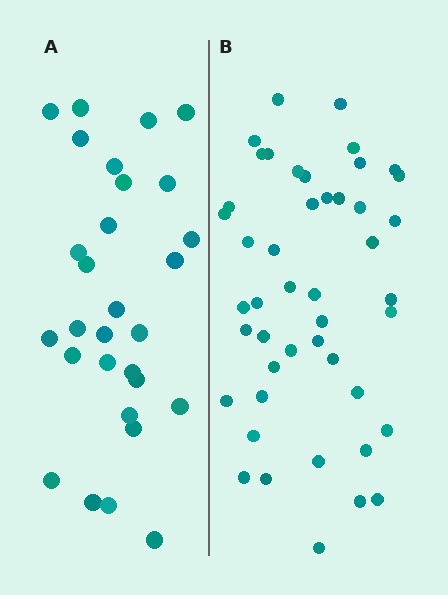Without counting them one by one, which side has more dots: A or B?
Region B (the right region) has more dots.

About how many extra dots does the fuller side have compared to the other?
Region B has approximately 15 more dots than region A.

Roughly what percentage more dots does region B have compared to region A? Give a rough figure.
About 60% more.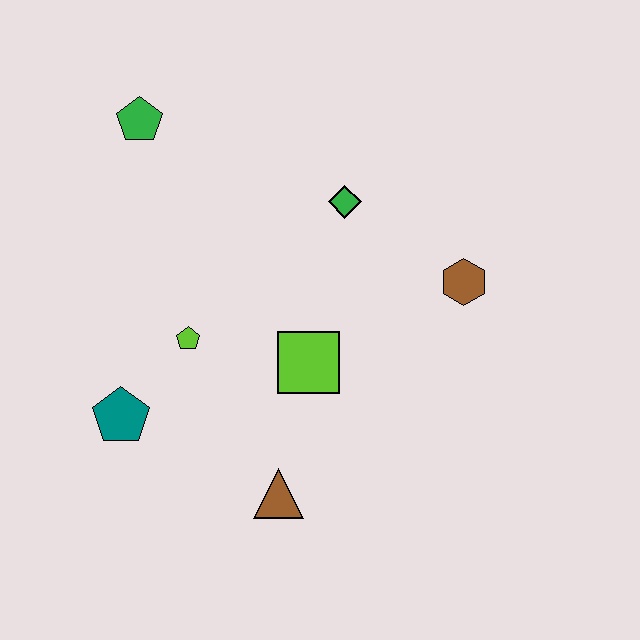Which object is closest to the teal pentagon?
The lime pentagon is closest to the teal pentagon.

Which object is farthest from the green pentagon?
The brown triangle is farthest from the green pentagon.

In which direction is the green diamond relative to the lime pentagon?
The green diamond is to the right of the lime pentagon.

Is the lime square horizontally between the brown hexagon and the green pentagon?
Yes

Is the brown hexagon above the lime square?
Yes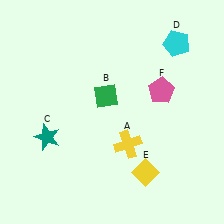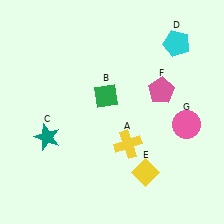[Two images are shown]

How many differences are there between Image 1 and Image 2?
There is 1 difference between the two images.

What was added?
A pink circle (G) was added in Image 2.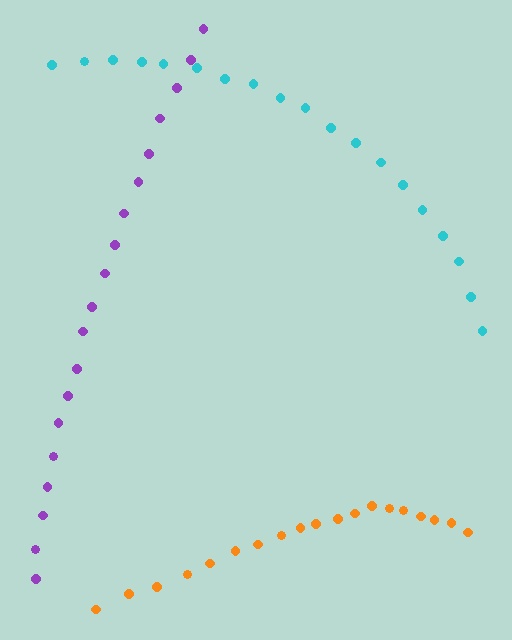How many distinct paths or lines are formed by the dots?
There are 3 distinct paths.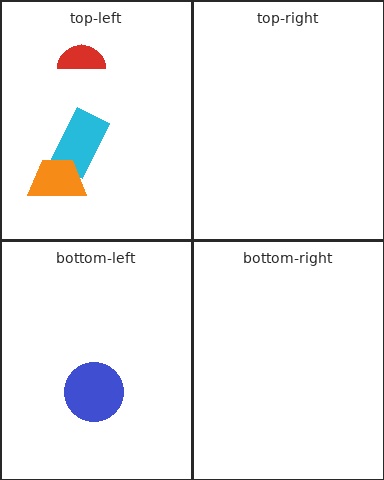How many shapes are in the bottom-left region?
1.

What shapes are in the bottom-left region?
The blue circle.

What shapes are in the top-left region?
The red semicircle, the cyan rectangle, the orange trapezoid.